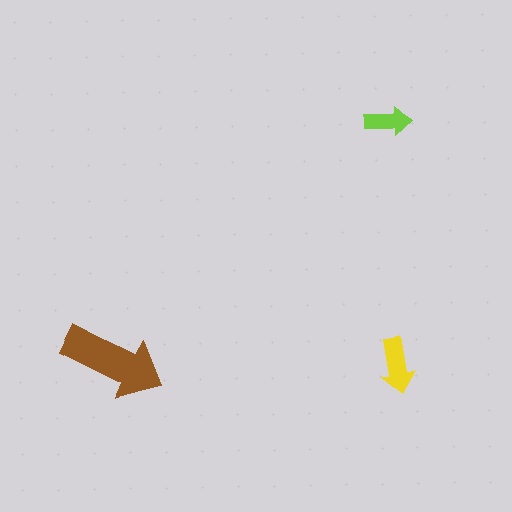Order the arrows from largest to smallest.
the brown one, the yellow one, the lime one.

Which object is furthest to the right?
The yellow arrow is rightmost.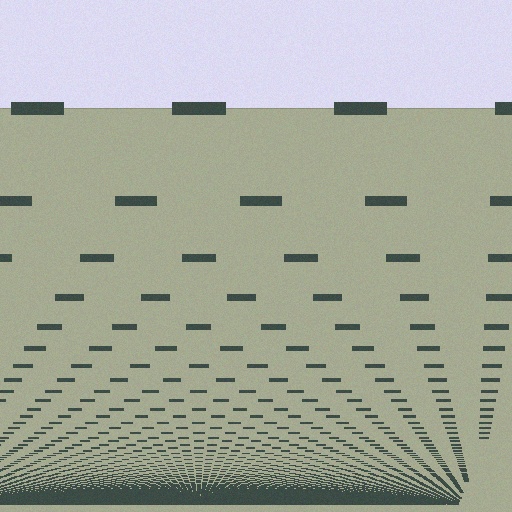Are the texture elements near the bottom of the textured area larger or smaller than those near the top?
Smaller. The gradient is inverted — elements near the bottom are smaller and denser.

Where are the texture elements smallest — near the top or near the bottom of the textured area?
Near the bottom.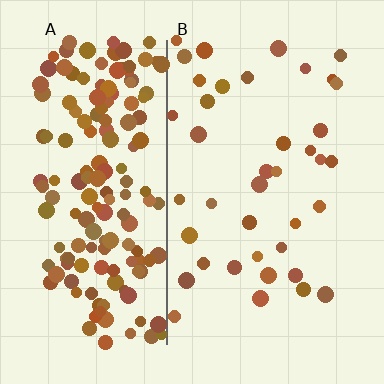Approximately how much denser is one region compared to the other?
Approximately 4.4× — region A over region B.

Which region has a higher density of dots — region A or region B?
A (the left).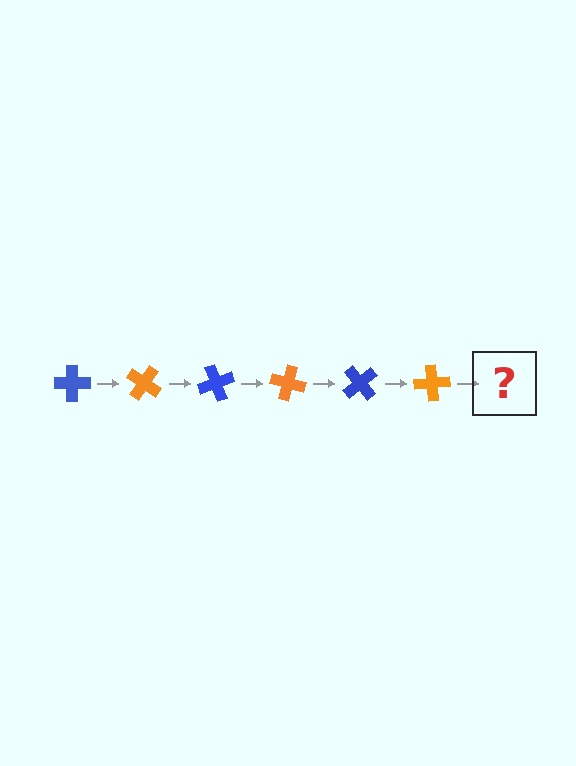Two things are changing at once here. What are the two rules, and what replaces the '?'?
The two rules are that it rotates 35 degrees each step and the color cycles through blue and orange. The '?' should be a blue cross, rotated 210 degrees from the start.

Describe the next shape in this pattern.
It should be a blue cross, rotated 210 degrees from the start.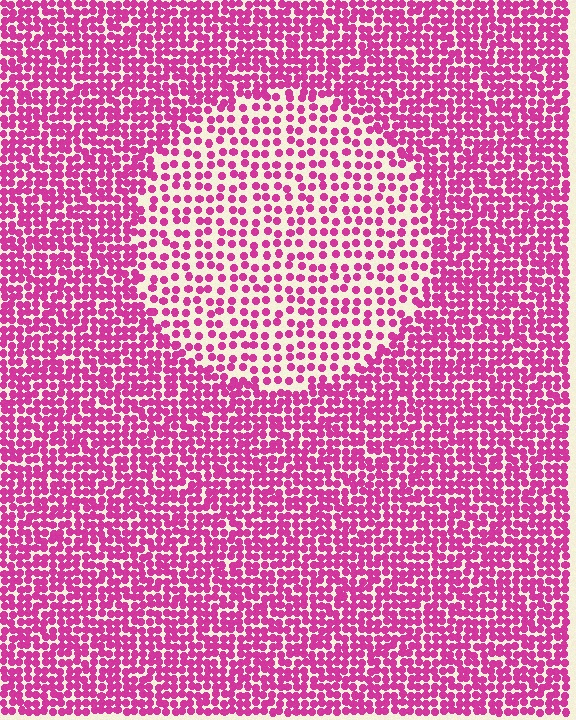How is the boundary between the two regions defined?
The boundary is defined by a change in element density (approximately 1.9x ratio). All elements are the same color, size, and shape.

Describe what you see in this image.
The image contains small magenta elements arranged at two different densities. A circle-shaped region is visible where the elements are less densely packed than the surrounding area.